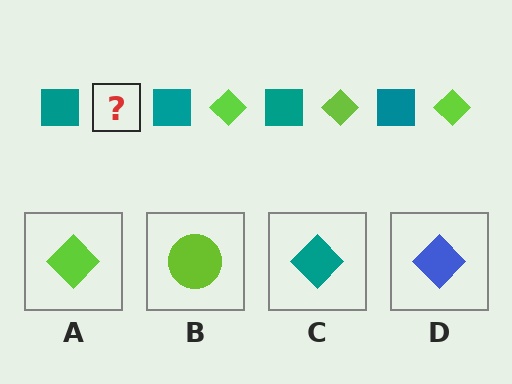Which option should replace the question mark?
Option A.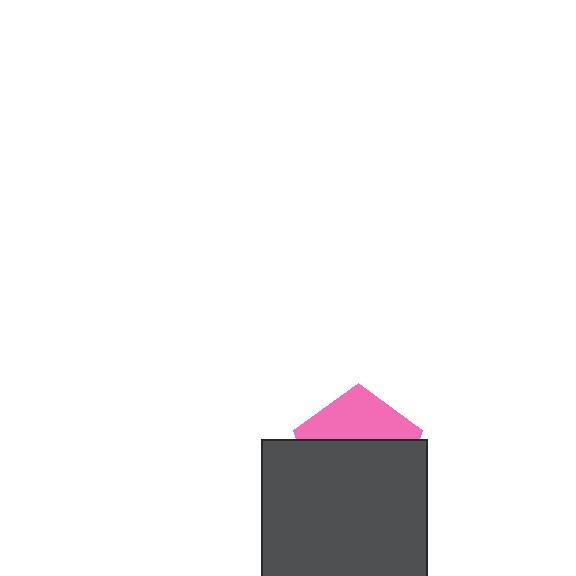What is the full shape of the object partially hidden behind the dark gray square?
The partially hidden object is a pink pentagon.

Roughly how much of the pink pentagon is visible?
A small part of it is visible (roughly 39%).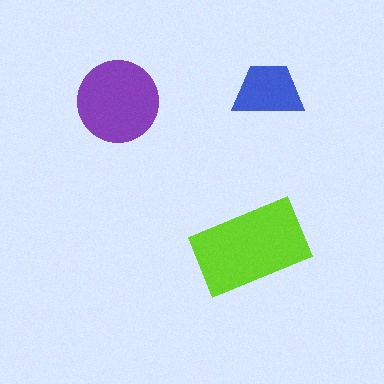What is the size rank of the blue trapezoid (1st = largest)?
3rd.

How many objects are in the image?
There are 3 objects in the image.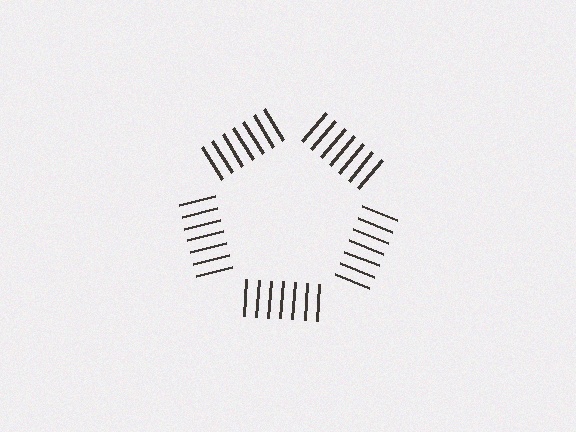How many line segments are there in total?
35 — 7 along each of the 5 edges.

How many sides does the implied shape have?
5 sides — the line-ends trace a pentagon.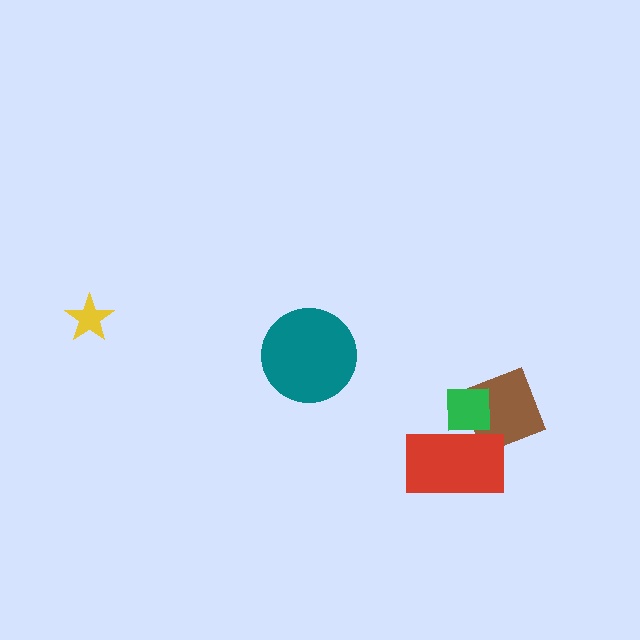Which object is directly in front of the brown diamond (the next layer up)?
The green square is directly in front of the brown diamond.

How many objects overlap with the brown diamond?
2 objects overlap with the brown diamond.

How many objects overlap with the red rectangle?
2 objects overlap with the red rectangle.